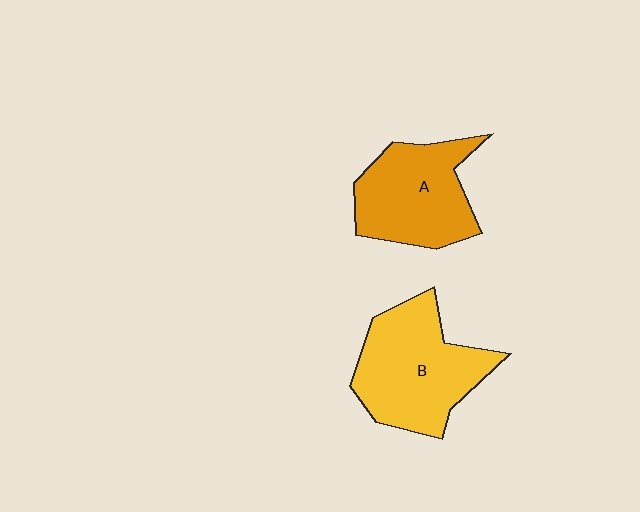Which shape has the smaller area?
Shape A (orange).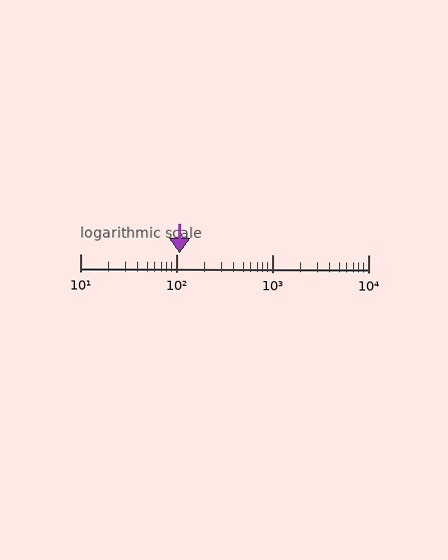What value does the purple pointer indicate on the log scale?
The pointer indicates approximately 110.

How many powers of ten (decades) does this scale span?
The scale spans 3 decades, from 10 to 10000.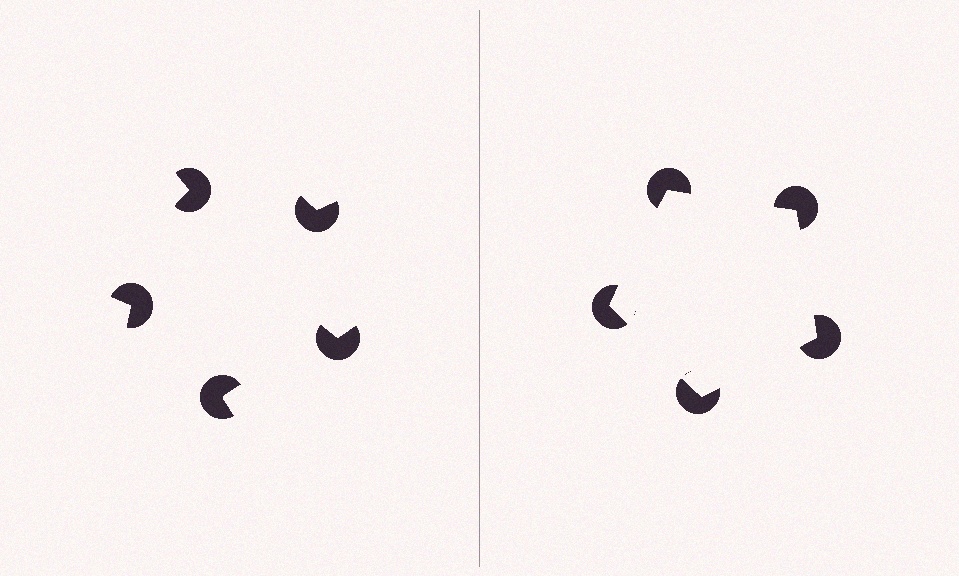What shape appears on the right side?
An illusory pentagon.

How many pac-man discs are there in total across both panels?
10 — 5 on each side.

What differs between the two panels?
The pac-man discs are positioned identically on both sides; only the wedge orientations differ. On the right they align to a pentagon; on the left they are misaligned.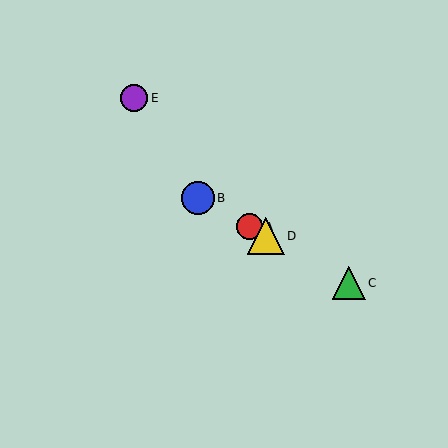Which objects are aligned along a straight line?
Objects A, B, C, D are aligned along a straight line.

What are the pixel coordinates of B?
Object B is at (198, 198).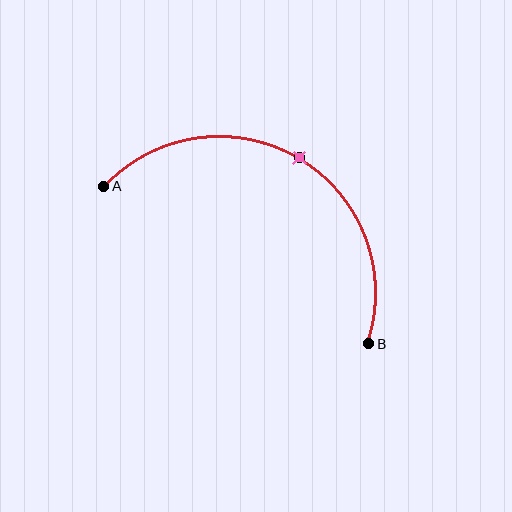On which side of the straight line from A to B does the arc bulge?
The arc bulges above the straight line connecting A and B.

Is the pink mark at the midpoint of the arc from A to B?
Yes. The pink mark lies on the arc at equal arc-length from both A and B — it is the arc midpoint.